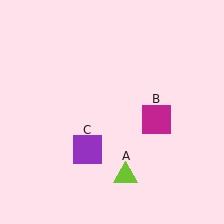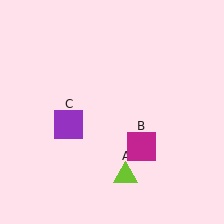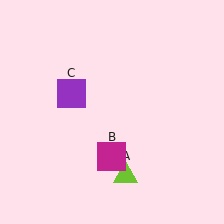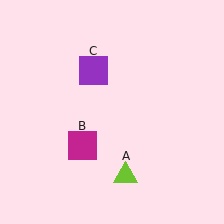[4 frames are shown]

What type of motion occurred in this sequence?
The magenta square (object B), purple square (object C) rotated clockwise around the center of the scene.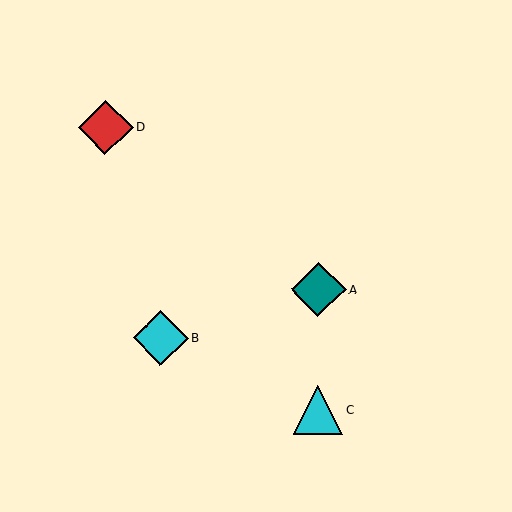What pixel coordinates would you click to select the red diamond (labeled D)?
Click at (105, 127) to select the red diamond D.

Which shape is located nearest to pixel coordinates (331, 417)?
The cyan triangle (labeled C) at (318, 410) is nearest to that location.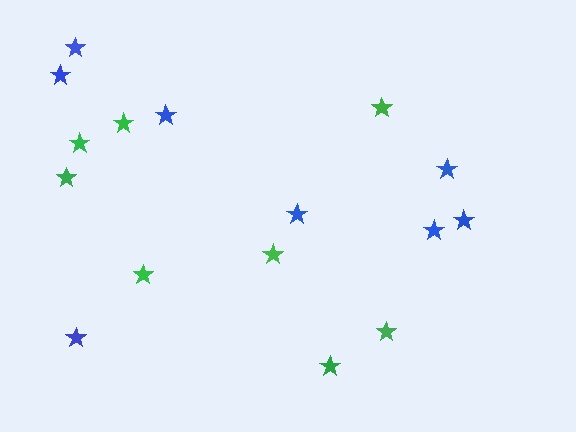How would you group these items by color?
There are 2 groups: one group of blue stars (8) and one group of green stars (8).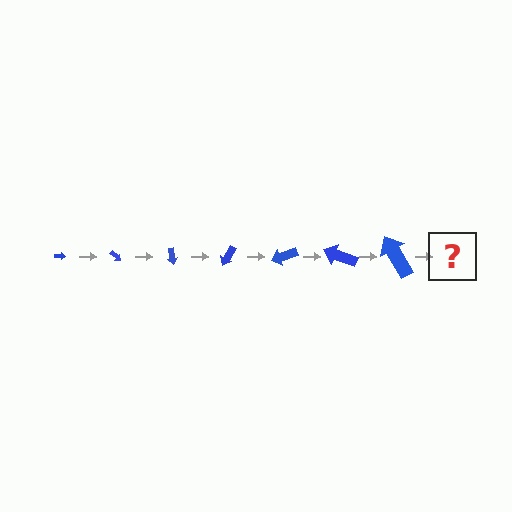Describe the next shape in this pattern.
It should be an arrow, larger than the previous one and rotated 280 degrees from the start.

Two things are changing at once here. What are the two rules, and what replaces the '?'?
The two rules are that the arrow grows larger each step and it rotates 40 degrees each step. The '?' should be an arrow, larger than the previous one and rotated 280 degrees from the start.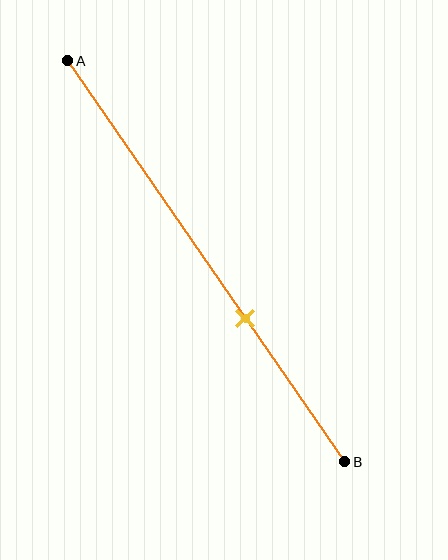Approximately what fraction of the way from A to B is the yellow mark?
The yellow mark is approximately 65% of the way from A to B.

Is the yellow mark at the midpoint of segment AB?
No, the mark is at about 65% from A, not at the 50% midpoint.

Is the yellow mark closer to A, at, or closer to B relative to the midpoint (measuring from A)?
The yellow mark is closer to point B than the midpoint of segment AB.